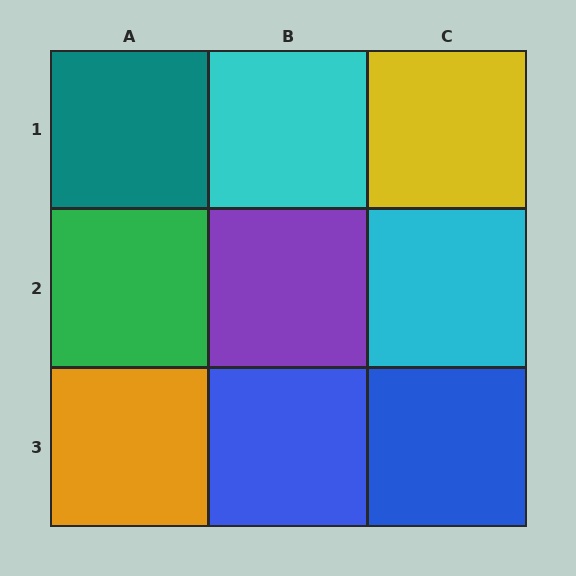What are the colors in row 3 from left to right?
Orange, blue, blue.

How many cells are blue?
2 cells are blue.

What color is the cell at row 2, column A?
Green.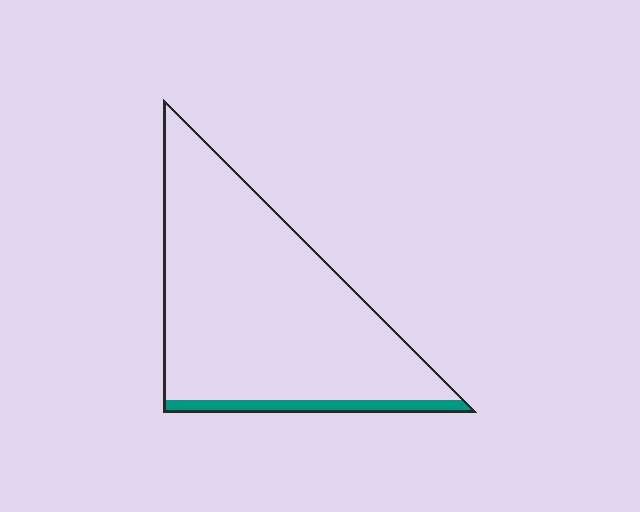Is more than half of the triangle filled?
No.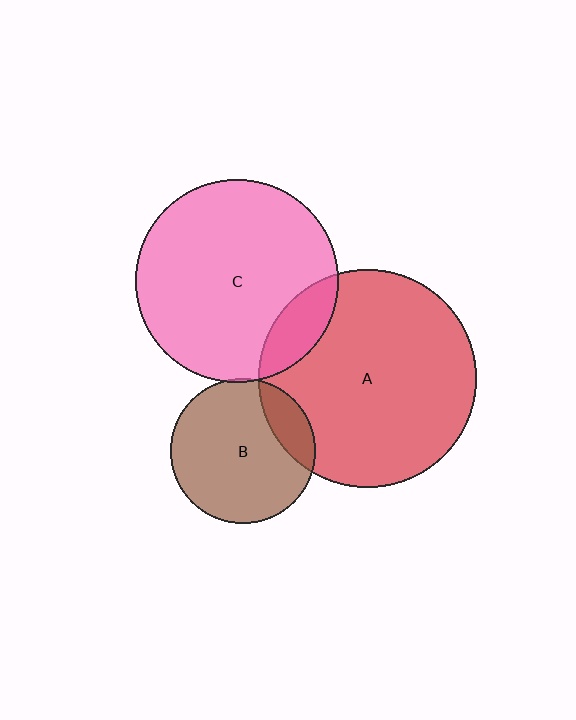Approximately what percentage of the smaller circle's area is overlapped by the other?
Approximately 5%.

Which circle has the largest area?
Circle A (red).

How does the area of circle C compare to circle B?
Approximately 2.0 times.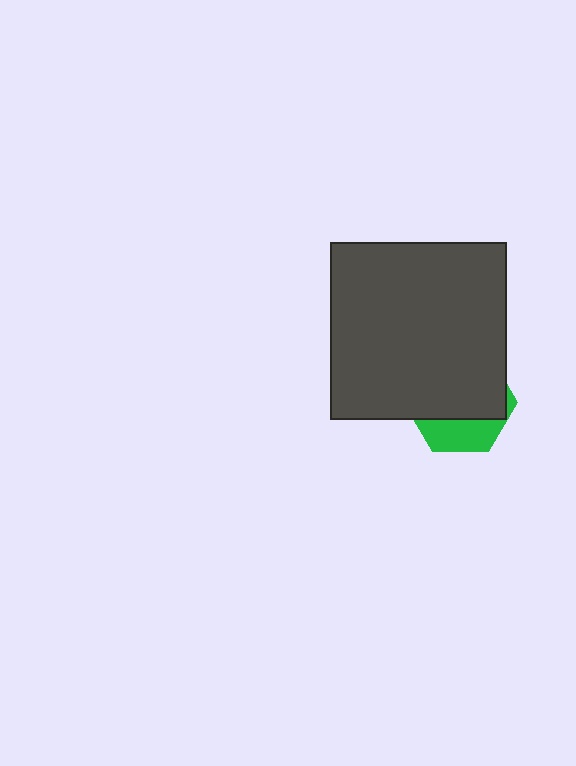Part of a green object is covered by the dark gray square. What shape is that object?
It is a hexagon.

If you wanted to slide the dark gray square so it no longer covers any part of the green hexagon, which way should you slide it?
Slide it up — that is the most direct way to separate the two shapes.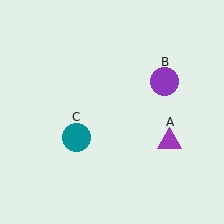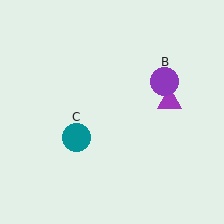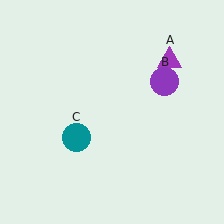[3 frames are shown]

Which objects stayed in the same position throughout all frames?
Purple circle (object B) and teal circle (object C) remained stationary.